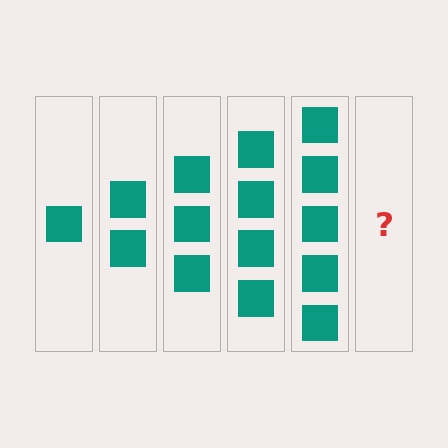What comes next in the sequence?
The next element should be 6 squares.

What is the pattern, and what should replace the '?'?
The pattern is that each step adds one more square. The '?' should be 6 squares.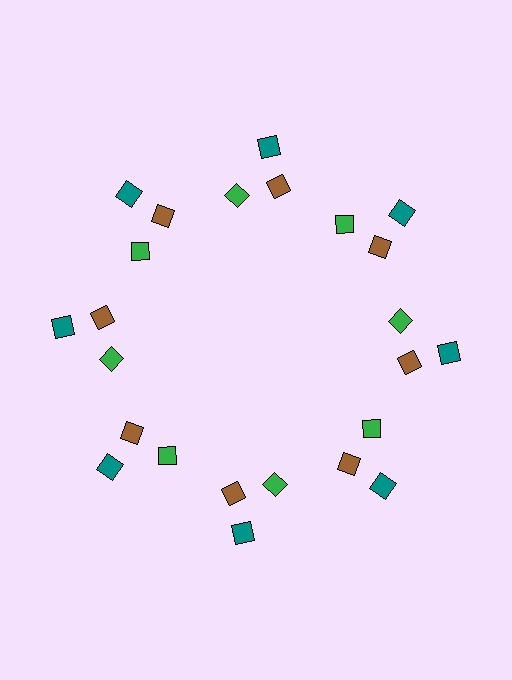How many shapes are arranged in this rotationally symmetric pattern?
There are 24 shapes, arranged in 8 groups of 3.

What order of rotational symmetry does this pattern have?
This pattern has 8-fold rotational symmetry.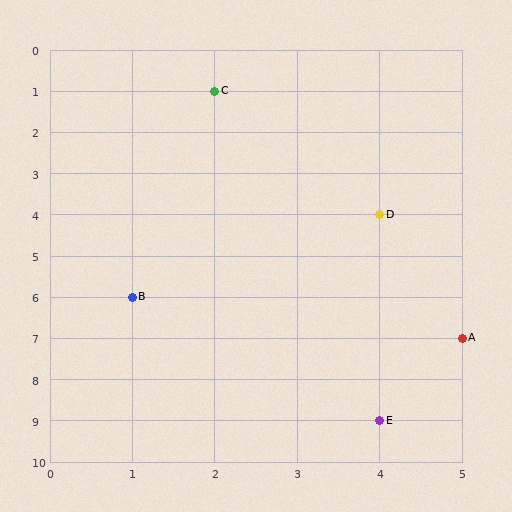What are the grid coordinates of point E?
Point E is at grid coordinates (4, 9).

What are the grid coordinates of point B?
Point B is at grid coordinates (1, 6).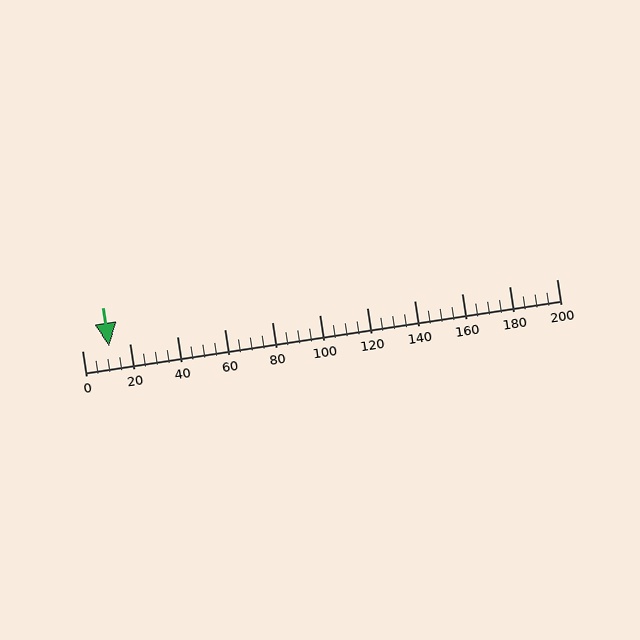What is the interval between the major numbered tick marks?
The major tick marks are spaced 20 units apart.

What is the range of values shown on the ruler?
The ruler shows values from 0 to 200.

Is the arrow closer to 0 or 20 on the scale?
The arrow is closer to 20.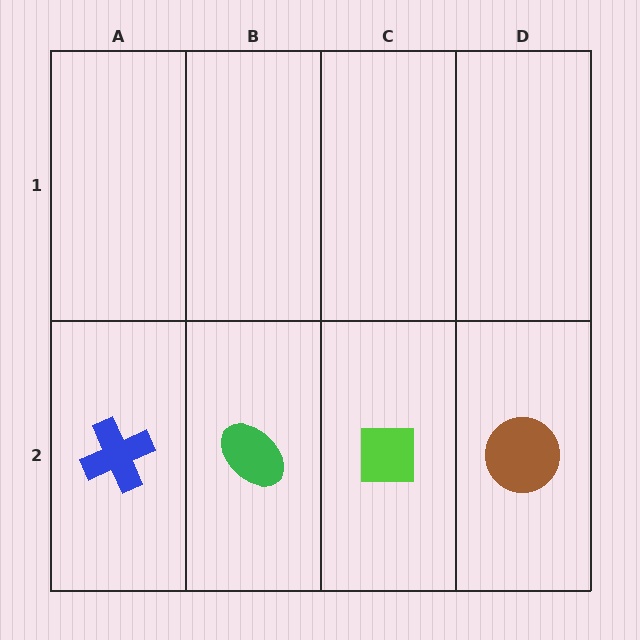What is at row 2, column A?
A blue cross.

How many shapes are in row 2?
4 shapes.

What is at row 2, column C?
A lime square.